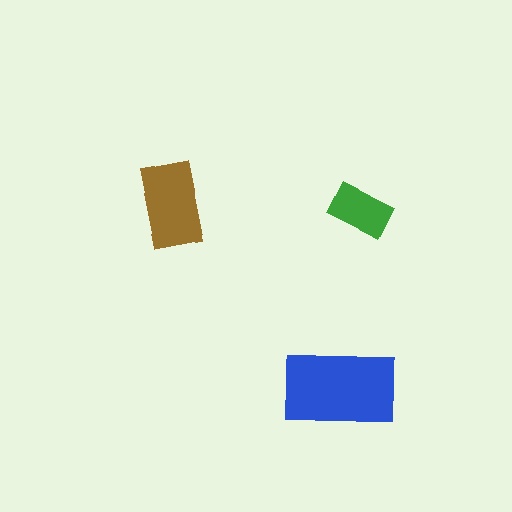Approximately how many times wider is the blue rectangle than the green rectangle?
About 2 times wider.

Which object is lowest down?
The blue rectangle is bottommost.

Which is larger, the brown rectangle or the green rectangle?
The brown one.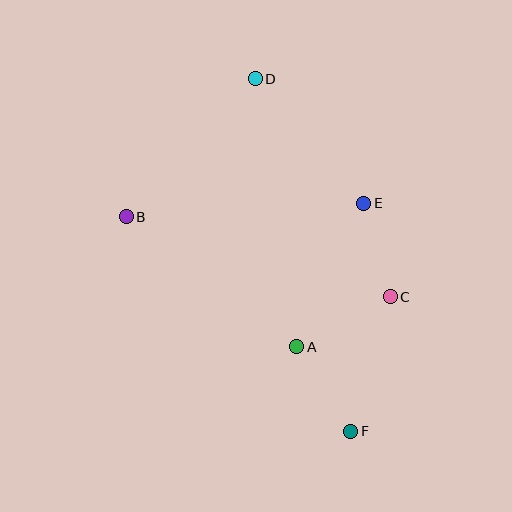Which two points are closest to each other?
Points C and E are closest to each other.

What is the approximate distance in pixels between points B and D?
The distance between B and D is approximately 189 pixels.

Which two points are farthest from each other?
Points D and F are farthest from each other.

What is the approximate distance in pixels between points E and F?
The distance between E and F is approximately 228 pixels.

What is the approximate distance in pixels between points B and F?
The distance between B and F is approximately 311 pixels.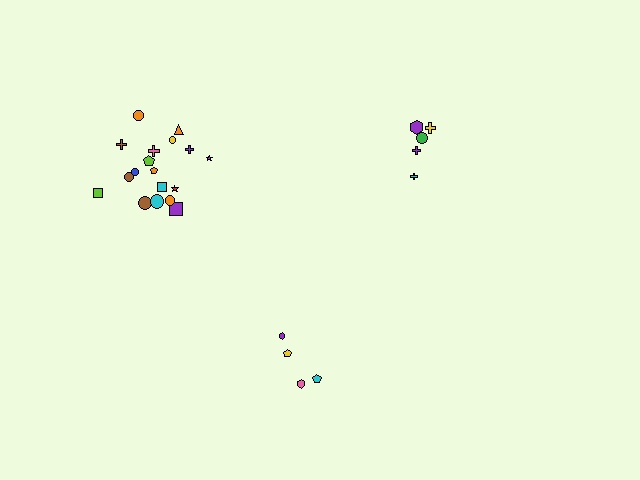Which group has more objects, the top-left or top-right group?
The top-left group.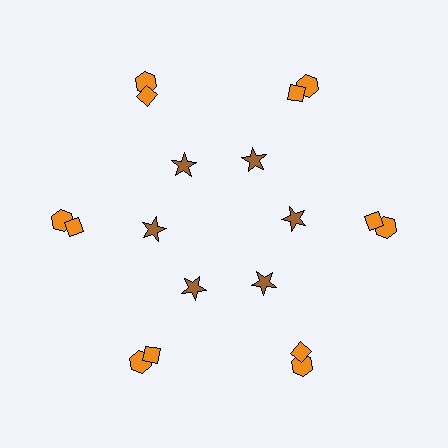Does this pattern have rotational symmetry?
Yes, this pattern has 6-fold rotational symmetry. It looks the same after rotating 60 degrees around the center.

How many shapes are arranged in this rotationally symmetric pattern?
There are 18 shapes, arranged in 6 groups of 3.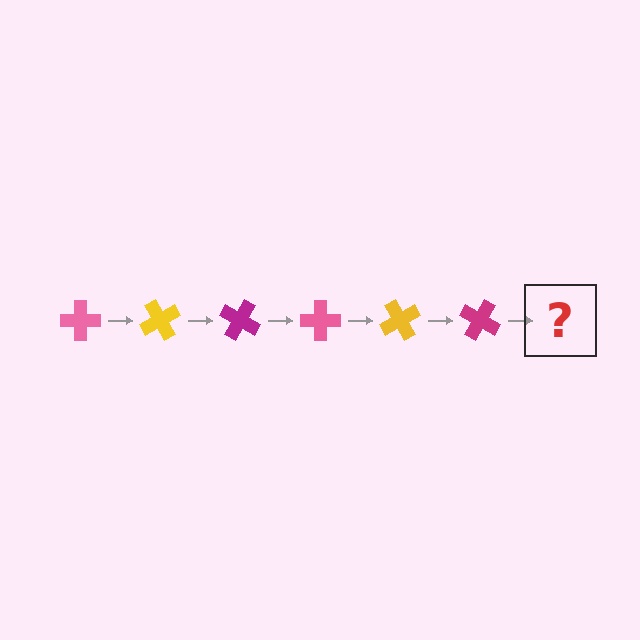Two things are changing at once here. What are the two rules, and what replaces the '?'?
The two rules are that it rotates 60 degrees each step and the color cycles through pink, yellow, and magenta. The '?' should be a pink cross, rotated 360 degrees from the start.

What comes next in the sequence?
The next element should be a pink cross, rotated 360 degrees from the start.